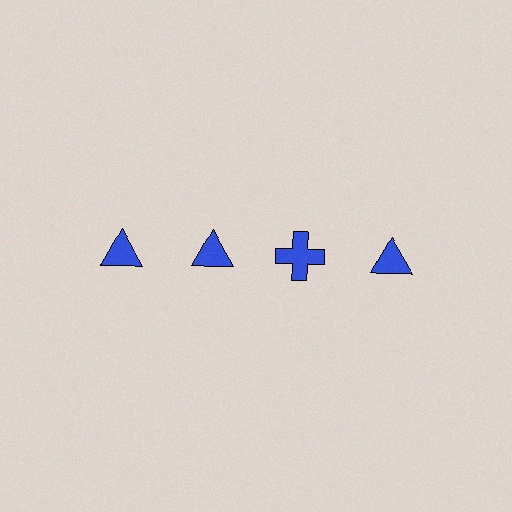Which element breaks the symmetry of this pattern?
The blue cross in the top row, center column breaks the symmetry. All other shapes are blue triangles.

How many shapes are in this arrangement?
There are 4 shapes arranged in a grid pattern.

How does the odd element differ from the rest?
It has a different shape: cross instead of triangle.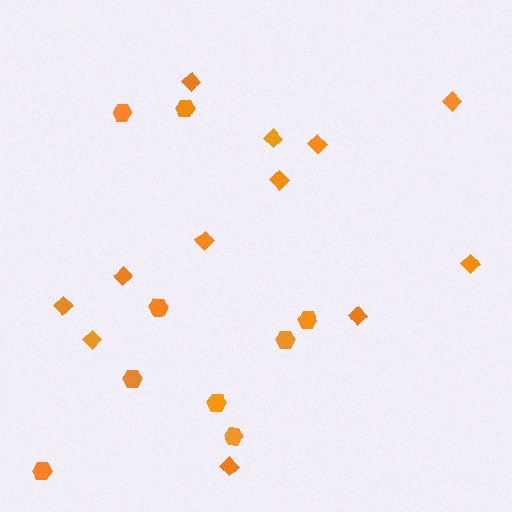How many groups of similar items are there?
There are 2 groups: one group of hexagons (9) and one group of diamonds (12).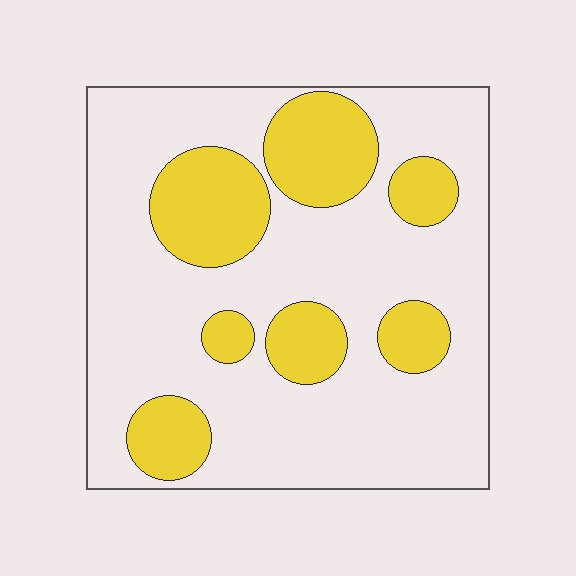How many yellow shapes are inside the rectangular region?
7.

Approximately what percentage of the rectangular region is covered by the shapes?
Approximately 25%.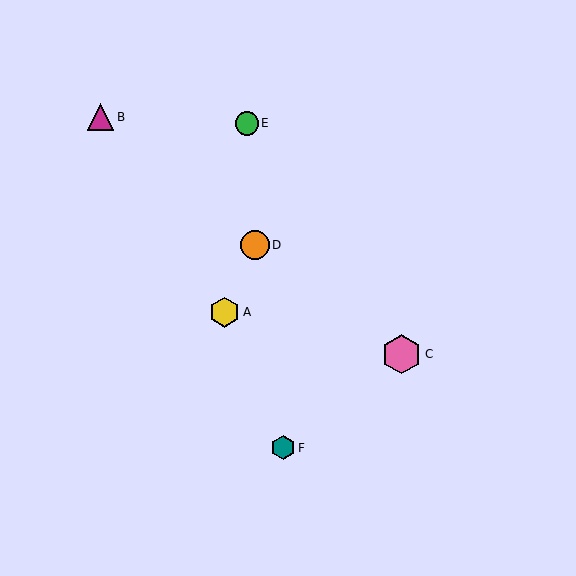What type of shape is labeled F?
Shape F is a teal hexagon.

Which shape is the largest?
The pink hexagon (labeled C) is the largest.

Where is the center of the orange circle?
The center of the orange circle is at (255, 245).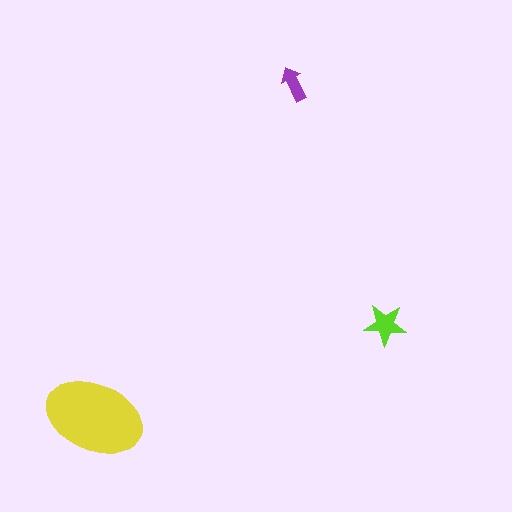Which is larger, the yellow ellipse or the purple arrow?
The yellow ellipse.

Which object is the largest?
The yellow ellipse.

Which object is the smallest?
The purple arrow.